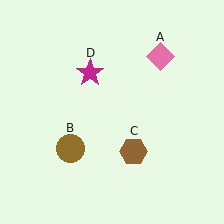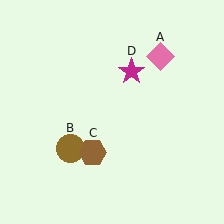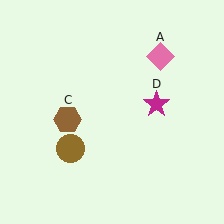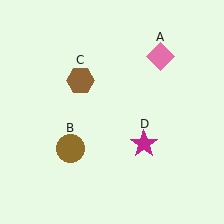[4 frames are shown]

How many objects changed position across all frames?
2 objects changed position: brown hexagon (object C), magenta star (object D).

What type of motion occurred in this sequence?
The brown hexagon (object C), magenta star (object D) rotated clockwise around the center of the scene.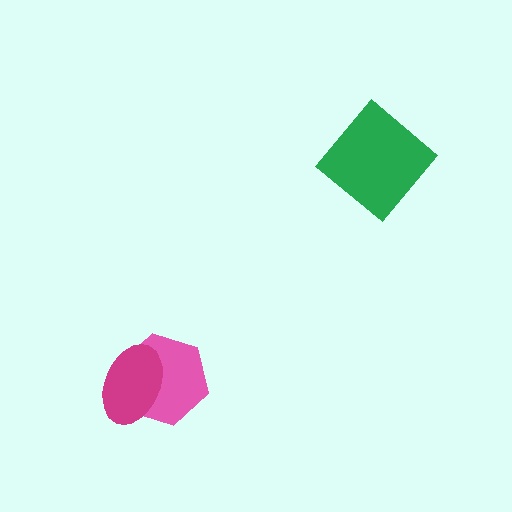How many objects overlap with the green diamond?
0 objects overlap with the green diamond.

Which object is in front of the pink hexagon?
The magenta ellipse is in front of the pink hexagon.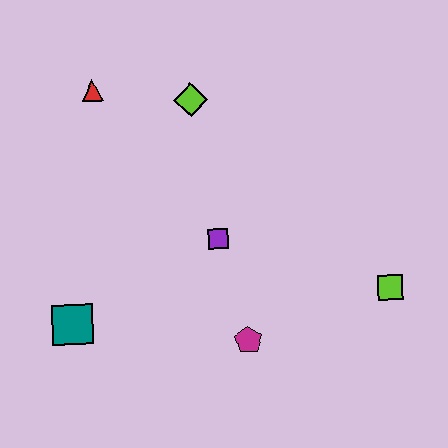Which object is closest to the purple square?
The magenta pentagon is closest to the purple square.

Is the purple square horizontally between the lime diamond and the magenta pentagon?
Yes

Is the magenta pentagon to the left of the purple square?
No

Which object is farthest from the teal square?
The lime square is farthest from the teal square.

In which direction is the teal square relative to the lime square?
The teal square is to the left of the lime square.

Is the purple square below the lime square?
No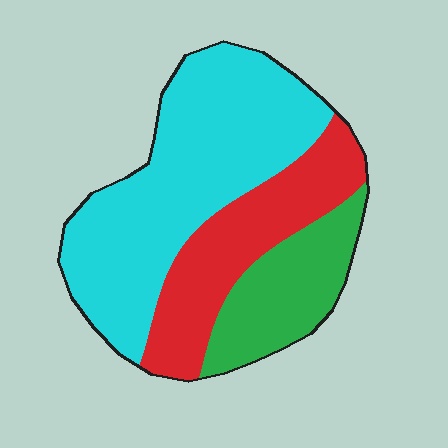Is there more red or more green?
Red.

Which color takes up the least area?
Green, at roughly 20%.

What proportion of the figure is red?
Red takes up about one quarter (1/4) of the figure.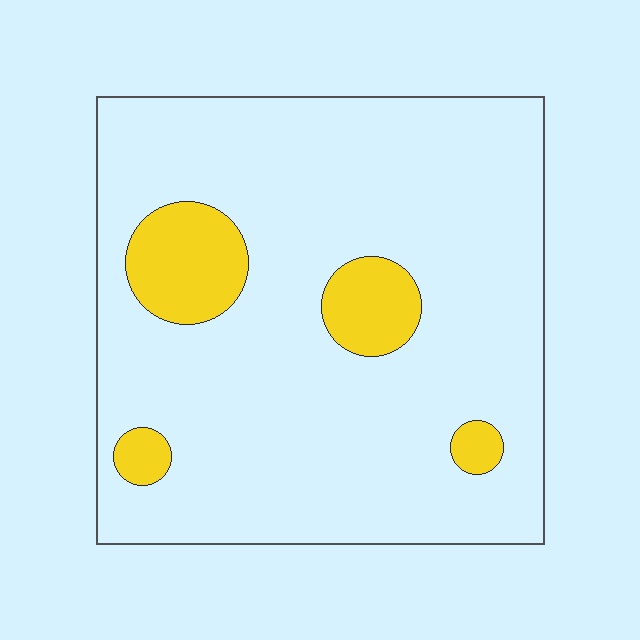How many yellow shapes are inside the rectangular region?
4.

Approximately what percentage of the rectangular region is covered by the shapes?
Approximately 10%.